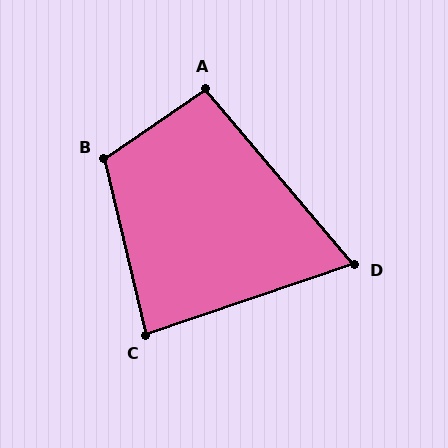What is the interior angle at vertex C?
Approximately 84 degrees (acute).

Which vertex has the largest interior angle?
B, at approximately 111 degrees.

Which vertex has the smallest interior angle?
D, at approximately 69 degrees.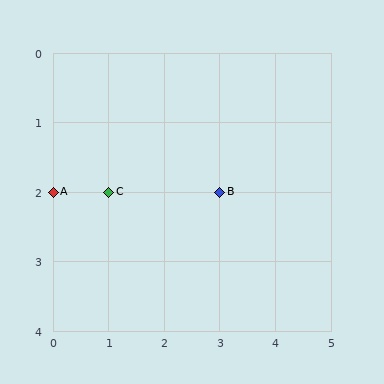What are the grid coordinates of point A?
Point A is at grid coordinates (0, 2).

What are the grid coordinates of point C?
Point C is at grid coordinates (1, 2).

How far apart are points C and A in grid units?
Points C and A are 1 column apart.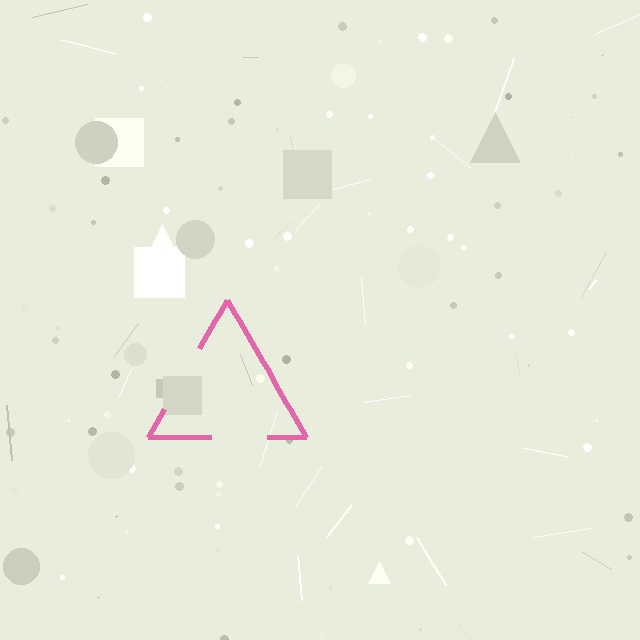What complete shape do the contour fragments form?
The contour fragments form a triangle.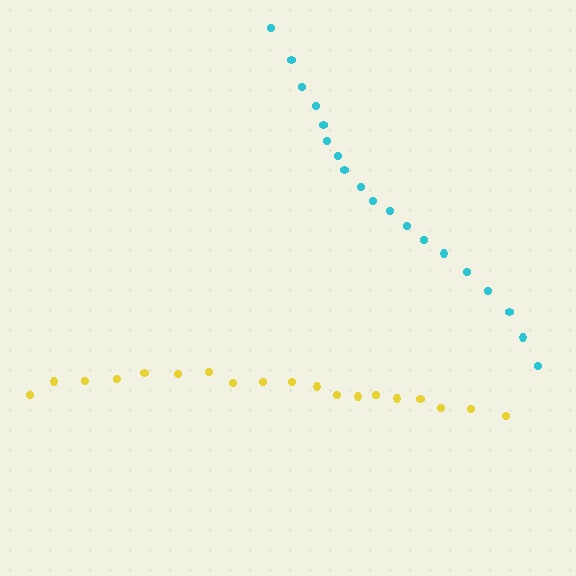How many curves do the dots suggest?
There are 2 distinct paths.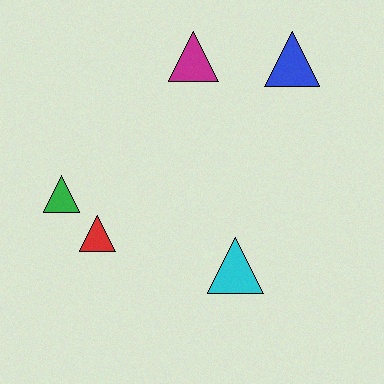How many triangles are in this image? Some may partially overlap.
There are 5 triangles.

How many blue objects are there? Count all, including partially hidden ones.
There is 1 blue object.